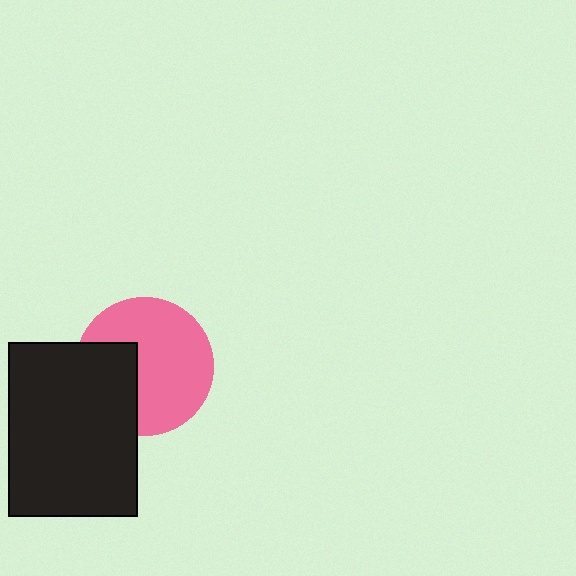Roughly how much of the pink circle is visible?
Most of it is visible (roughly 68%).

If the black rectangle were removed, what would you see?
You would see the complete pink circle.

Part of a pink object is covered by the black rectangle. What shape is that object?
It is a circle.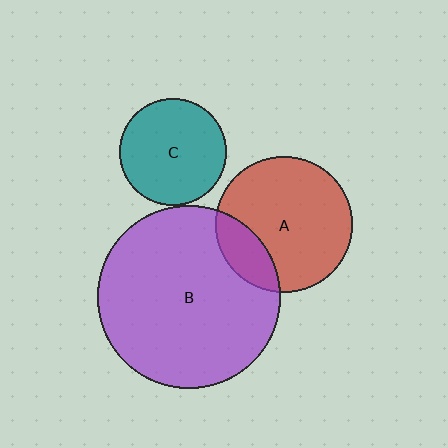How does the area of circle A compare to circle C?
Approximately 1.6 times.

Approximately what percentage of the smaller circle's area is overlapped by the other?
Approximately 20%.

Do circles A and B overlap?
Yes.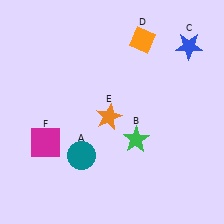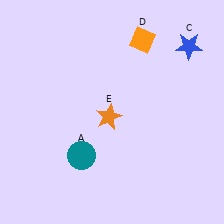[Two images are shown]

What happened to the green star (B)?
The green star (B) was removed in Image 2. It was in the bottom-right area of Image 1.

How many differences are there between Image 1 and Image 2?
There are 2 differences between the two images.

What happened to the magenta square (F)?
The magenta square (F) was removed in Image 2. It was in the bottom-left area of Image 1.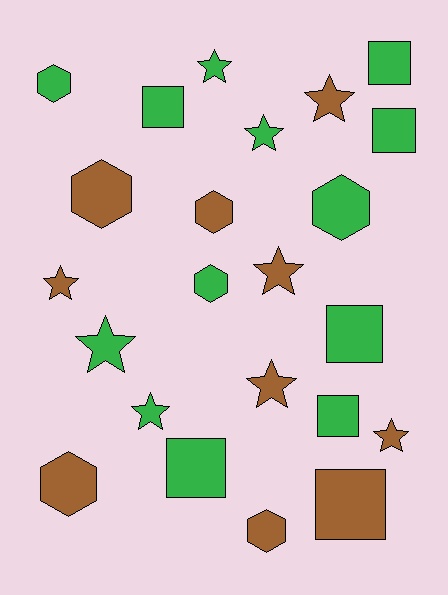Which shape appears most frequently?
Star, with 9 objects.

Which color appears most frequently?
Green, with 13 objects.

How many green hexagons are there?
There are 3 green hexagons.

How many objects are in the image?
There are 23 objects.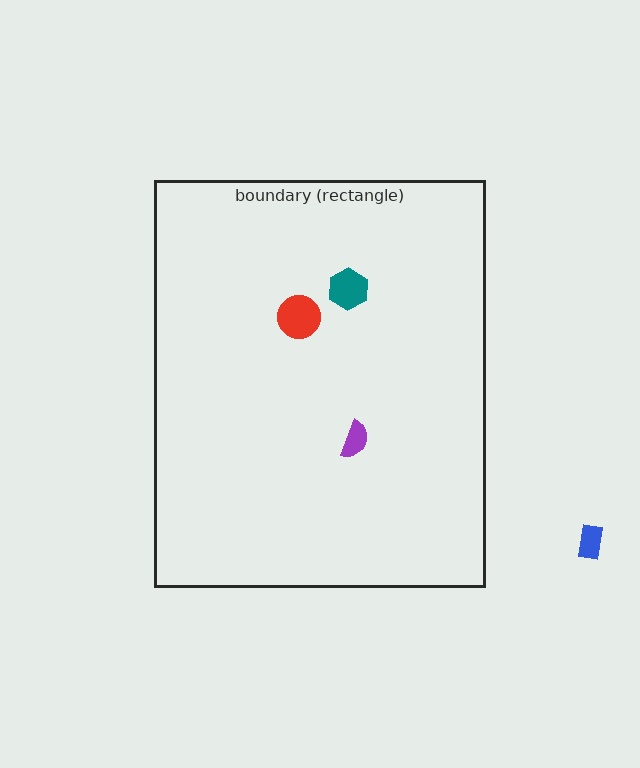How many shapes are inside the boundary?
3 inside, 1 outside.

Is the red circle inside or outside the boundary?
Inside.